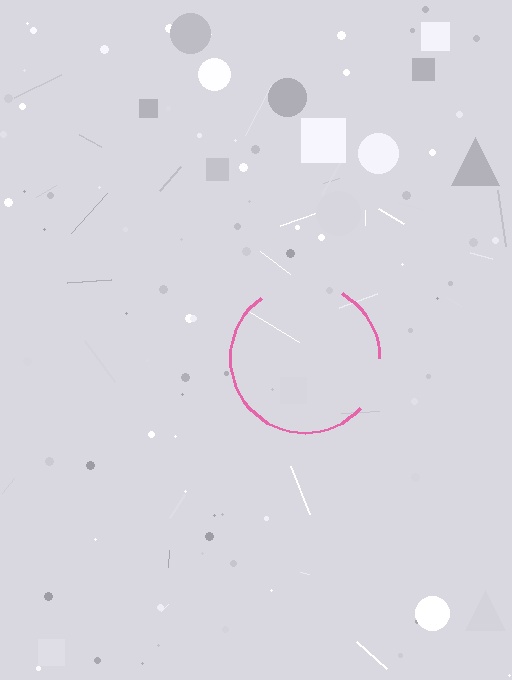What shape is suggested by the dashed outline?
The dashed outline suggests a circle.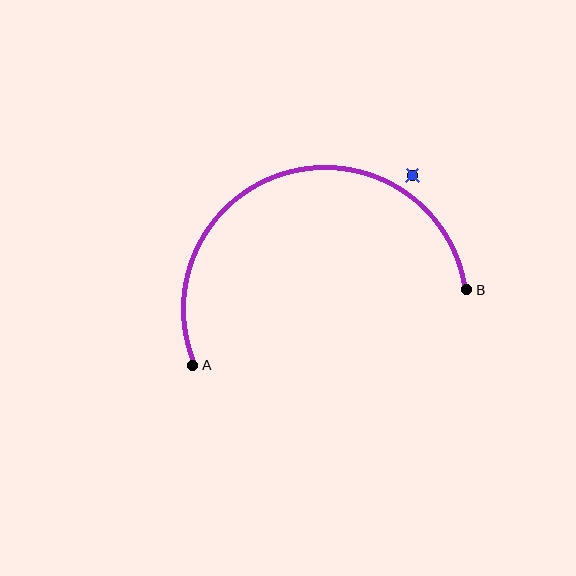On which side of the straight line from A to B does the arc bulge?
The arc bulges above the straight line connecting A and B.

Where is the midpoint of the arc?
The arc midpoint is the point on the curve farthest from the straight line joining A and B. It sits above that line.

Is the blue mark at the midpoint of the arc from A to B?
No — the blue mark does not lie on the arc at all. It sits slightly outside the curve.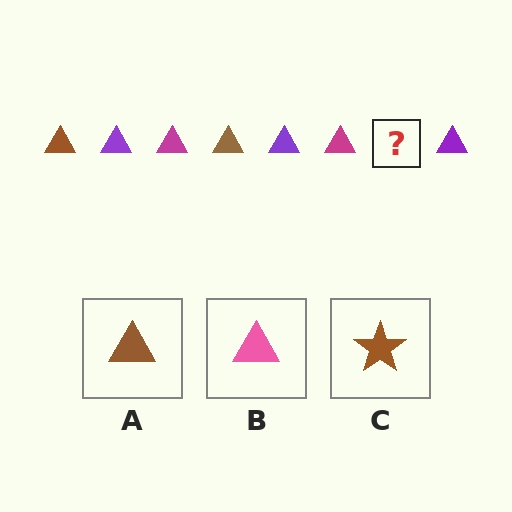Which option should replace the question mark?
Option A.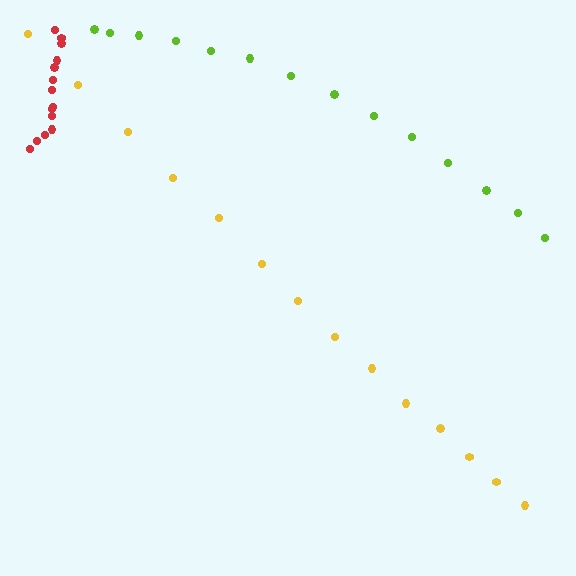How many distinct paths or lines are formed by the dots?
There are 3 distinct paths.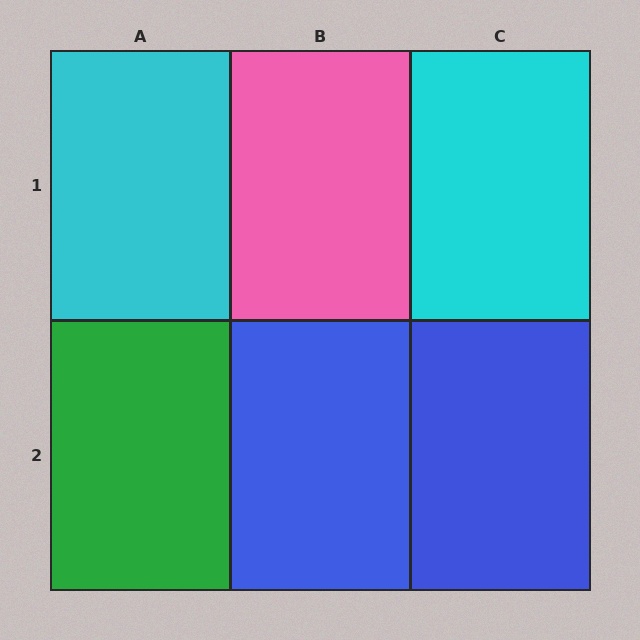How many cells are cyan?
2 cells are cyan.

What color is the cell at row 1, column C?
Cyan.